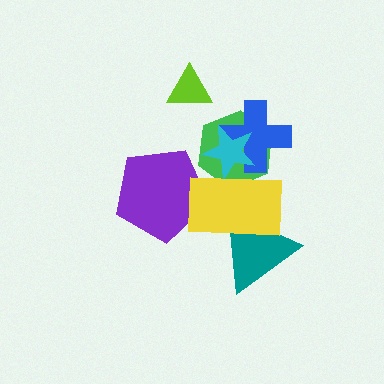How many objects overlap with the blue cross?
3 objects overlap with the blue cross.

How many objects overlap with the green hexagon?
3 objects overlap with the green hexagon.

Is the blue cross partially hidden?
Yes, it is partially covered by another shape.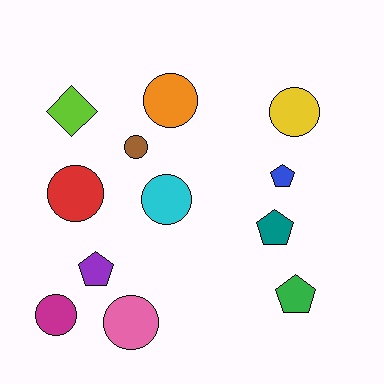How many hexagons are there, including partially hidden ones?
There are no hexagons.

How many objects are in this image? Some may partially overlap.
There are 12 objects.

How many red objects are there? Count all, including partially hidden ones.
There is 1 red object.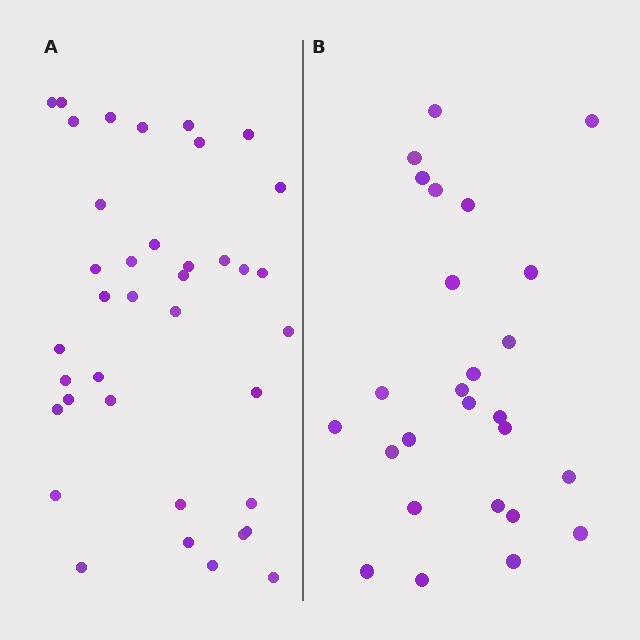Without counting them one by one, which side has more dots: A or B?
Region A (the left region) has more dots.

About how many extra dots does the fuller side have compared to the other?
Region A has roughly 12 or so more dots than region B.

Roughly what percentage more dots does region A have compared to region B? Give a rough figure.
About 45% more.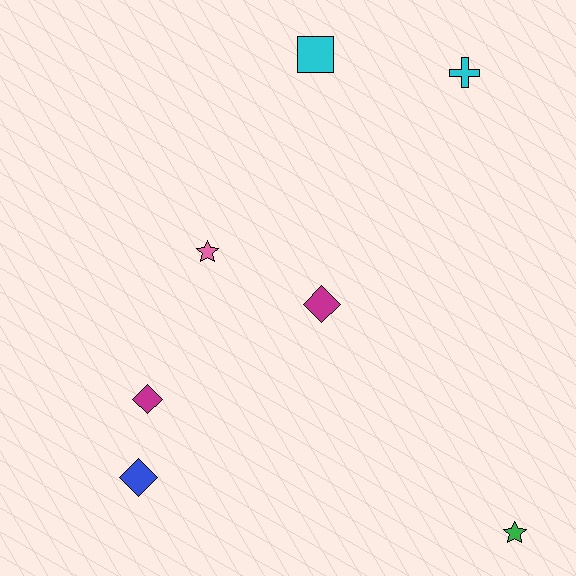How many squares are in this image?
There is 1 square.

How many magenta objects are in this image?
There are 2 magenta objects.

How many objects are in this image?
There are 7 objects.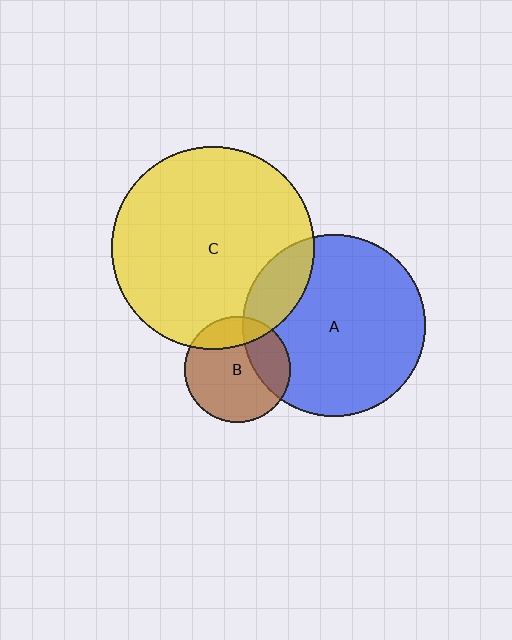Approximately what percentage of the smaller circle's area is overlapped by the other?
Approximately 15%.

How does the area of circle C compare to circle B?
Approximately 3.7 times.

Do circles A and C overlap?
Yes.